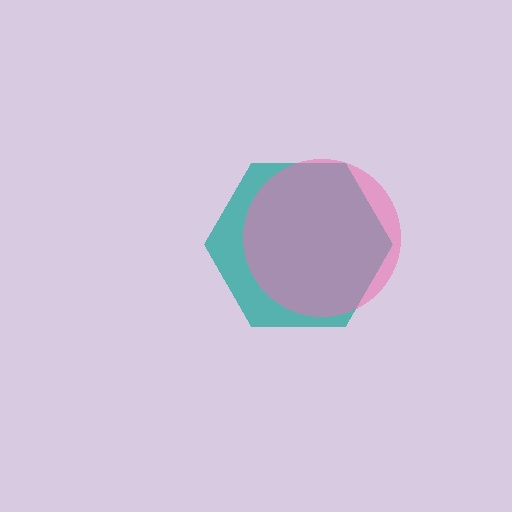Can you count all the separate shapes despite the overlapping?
Yes, there are 2 separate shapes.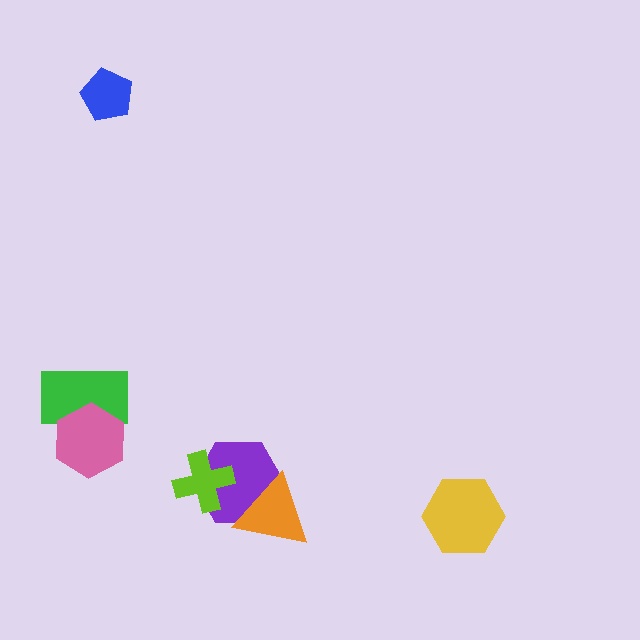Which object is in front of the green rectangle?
The pink hexagon is in front of the green rectangle.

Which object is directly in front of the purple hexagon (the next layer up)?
The orange triangle is directly in front of the purple hexagon.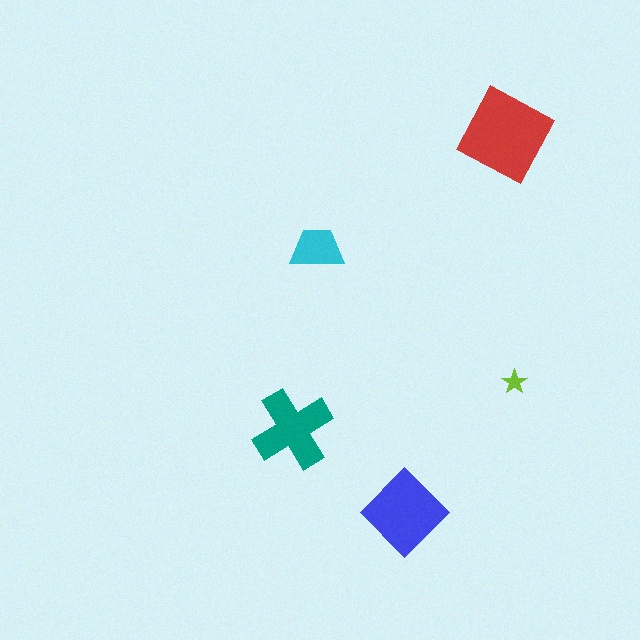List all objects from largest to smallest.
The red square, the blue diamond, the teal cross, the cyan trapezoid, the lime star.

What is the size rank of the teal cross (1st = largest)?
3rd.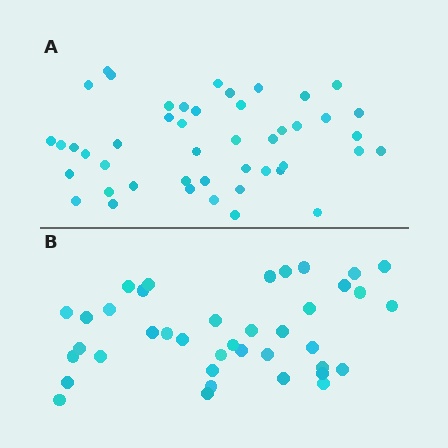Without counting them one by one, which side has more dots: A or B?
Region A (the top region) has more dots.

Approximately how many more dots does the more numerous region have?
Region A has roughly 8 or so more dots than region B.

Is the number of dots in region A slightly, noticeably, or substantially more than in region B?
Region A has only slightly more — the two regions are fairly close. The ratio is roughly 1.2 to 1.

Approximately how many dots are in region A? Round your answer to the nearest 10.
About 50 dots. (The exact count is 46, which rounds to 50.)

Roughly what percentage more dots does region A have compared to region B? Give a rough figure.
About 20% more.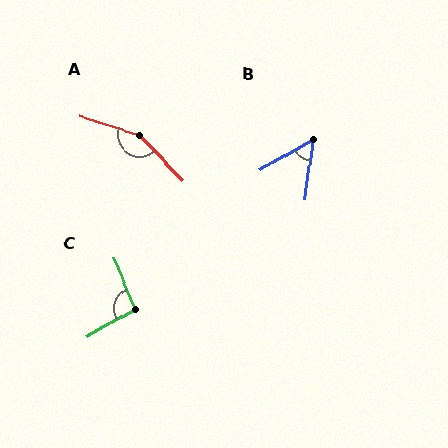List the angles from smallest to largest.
B (52°), C (97°), A (150°).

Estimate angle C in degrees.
Approximately 97 degrees.